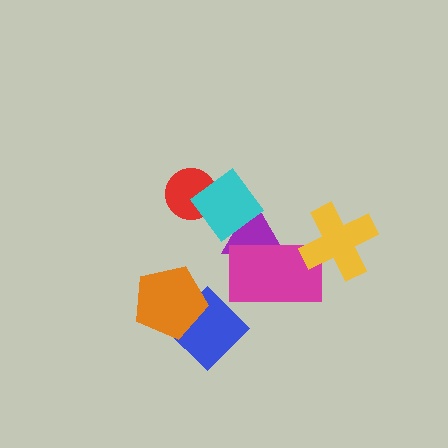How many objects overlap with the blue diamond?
1 object overlaps with the blue diamond.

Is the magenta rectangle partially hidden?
Yes, it is partially covered by another shape.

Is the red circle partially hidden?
Yes, it is partially covered by another shape.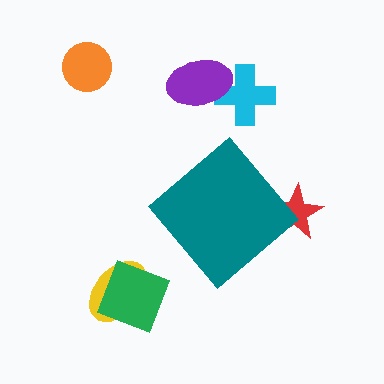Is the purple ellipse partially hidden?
No, the purple ellipse is fully visible.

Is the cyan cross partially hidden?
No, the cyan cross is fully visible.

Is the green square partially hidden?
No, the green square is fully visible.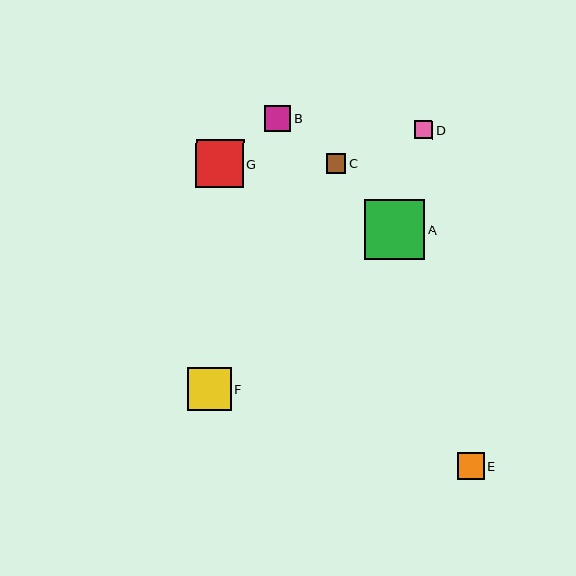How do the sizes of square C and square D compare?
Square C and square D are approximately the same size.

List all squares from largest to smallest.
From largest to smallest: A, G, F, E, B, C, D.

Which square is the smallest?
Square D is the smallest with a size of approximately 18 pixels.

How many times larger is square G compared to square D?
Square G is approximately 2.6 times the size of square D.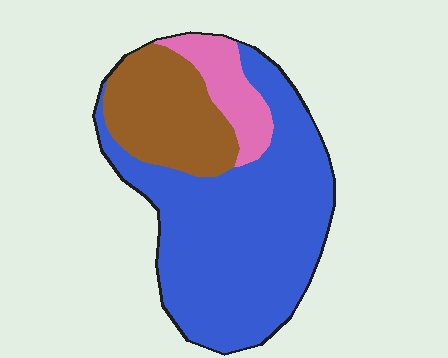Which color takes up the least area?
Pink, at roughly 10%.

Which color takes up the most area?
Blue, at roughly 65%.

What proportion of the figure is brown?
Brown takes up about one quarter (1/4) of the figure.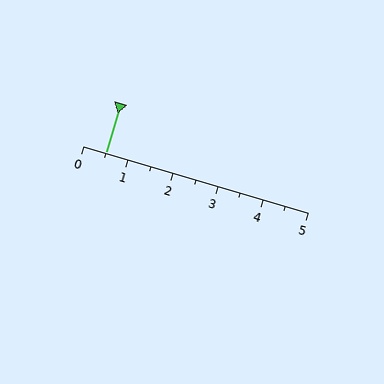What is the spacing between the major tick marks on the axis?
The major ticks are spaced 1 apart.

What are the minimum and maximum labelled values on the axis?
The axis runs from 0 to 5.